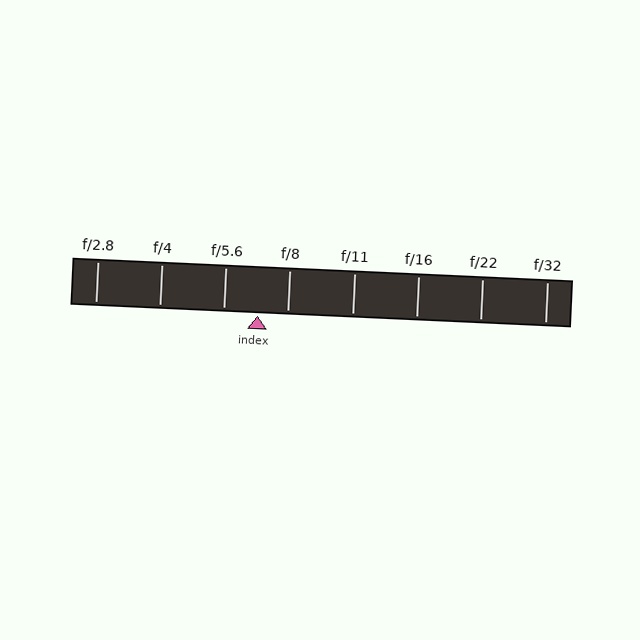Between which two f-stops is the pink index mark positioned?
The index mark is between f/5.6 and f/8.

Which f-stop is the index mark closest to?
The index mark is closest to f/8.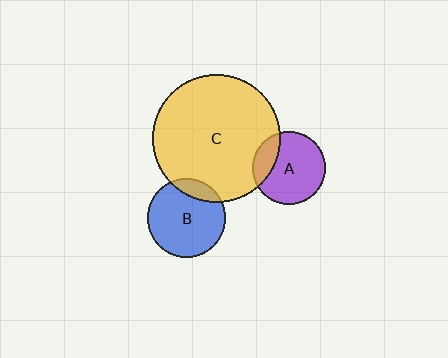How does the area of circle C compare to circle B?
Approximately 2.7 times.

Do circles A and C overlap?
Yes.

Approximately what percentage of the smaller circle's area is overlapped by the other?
Approximately 20%.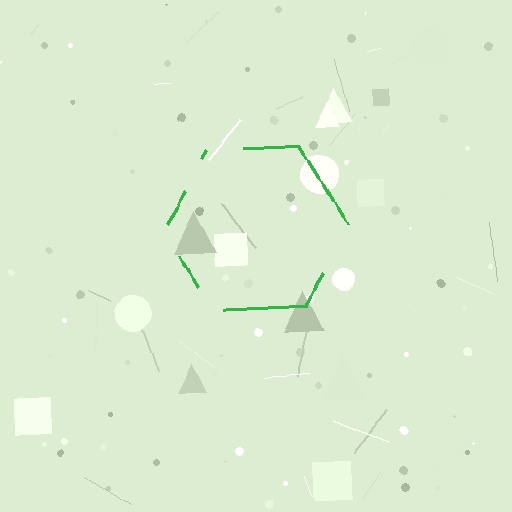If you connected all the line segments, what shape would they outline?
They would outline a hexagon.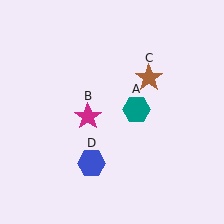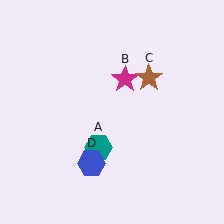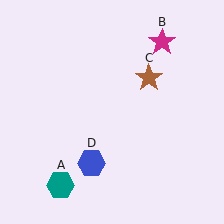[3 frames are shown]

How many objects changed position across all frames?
2 objects changed position: teal hexagon (object A), magenta star (object B).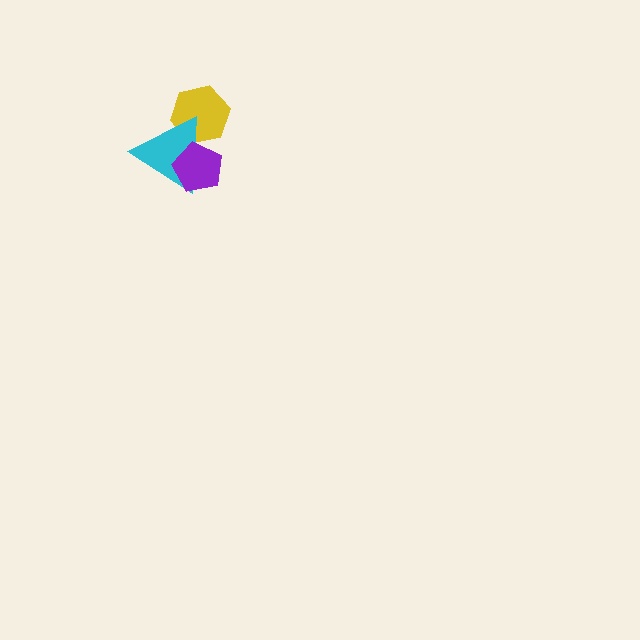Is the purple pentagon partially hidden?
No, no other shape covers it.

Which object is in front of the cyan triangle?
The purple pentagon is in front of the cyan triangle.